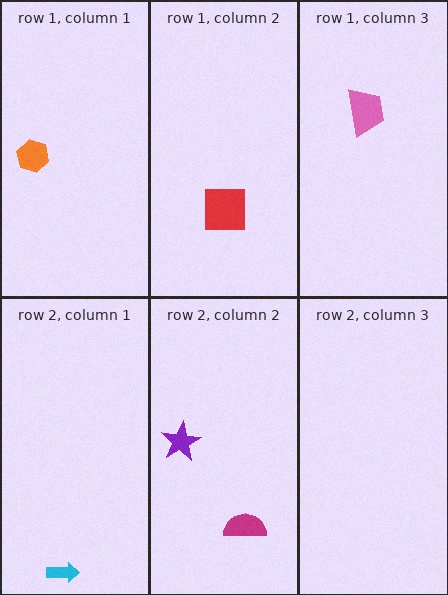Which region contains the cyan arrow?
The row 2, column 1 region.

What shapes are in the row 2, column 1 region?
The cyan arrow.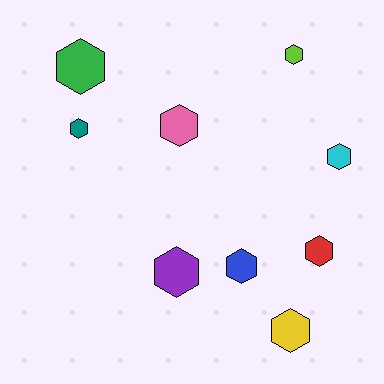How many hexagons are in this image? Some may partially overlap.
There are 9 hexagons.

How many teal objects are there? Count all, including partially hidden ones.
There is 1 teal object.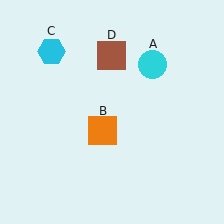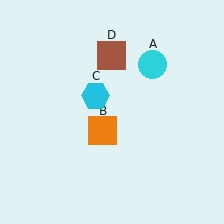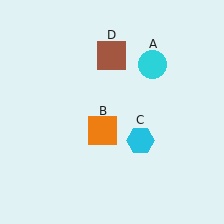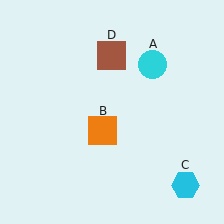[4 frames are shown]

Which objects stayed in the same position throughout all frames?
Cyan circle (object A) and orange square (object B) and brown square (object D) remained stationary.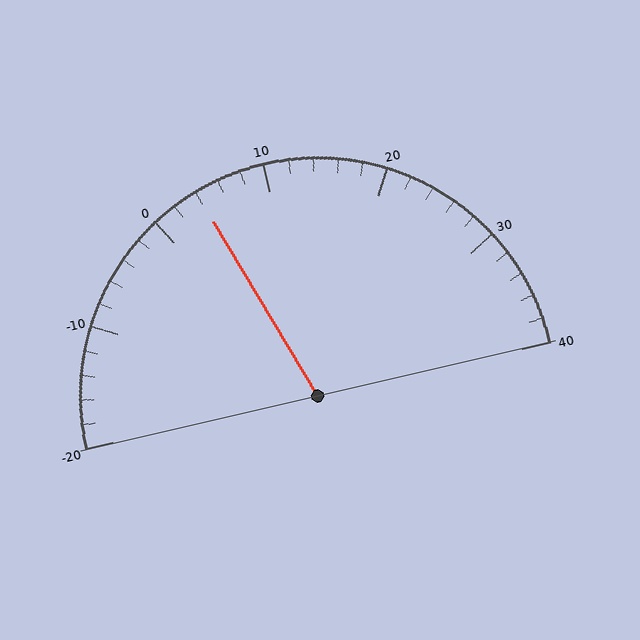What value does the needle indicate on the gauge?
The needle indicates approximately 4.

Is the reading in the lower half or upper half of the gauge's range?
The reading is in the lower half of the range (-20 to 40).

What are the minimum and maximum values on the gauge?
The gauge ranges from -20 to 40.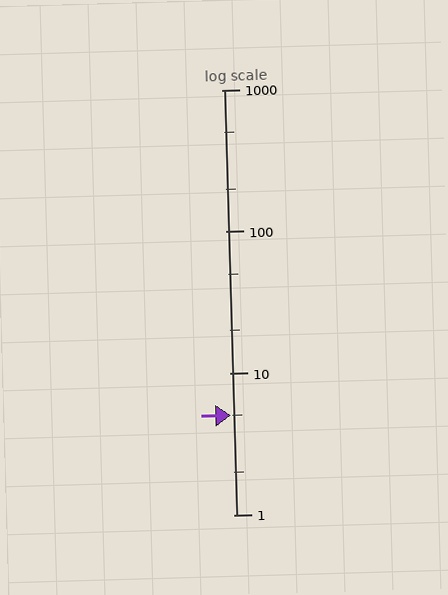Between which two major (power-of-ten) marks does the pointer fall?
The pointer is between 1 and 10.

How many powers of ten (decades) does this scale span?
The scale spans 3 decades, from 1 to 1000.